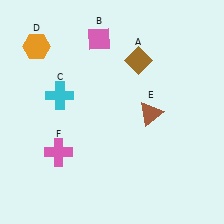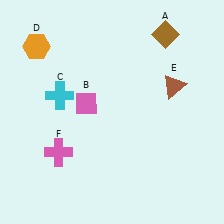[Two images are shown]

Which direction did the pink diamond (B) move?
The pink diamond (B) moved down.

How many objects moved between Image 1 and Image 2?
3 objects moved between the two images.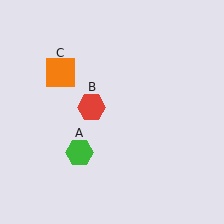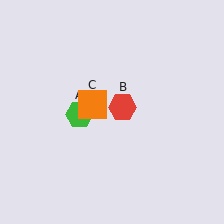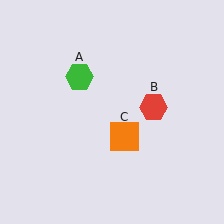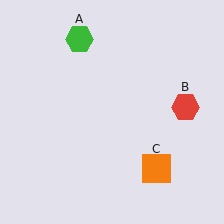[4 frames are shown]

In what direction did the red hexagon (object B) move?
The red hexagon (object B) moved right.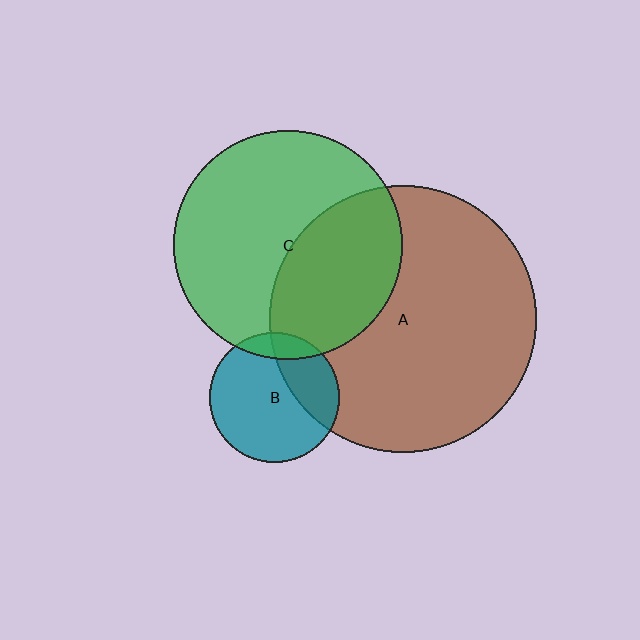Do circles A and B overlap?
Yes.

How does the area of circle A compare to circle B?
Approximately 4.2 times.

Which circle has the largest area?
Circle A (brown).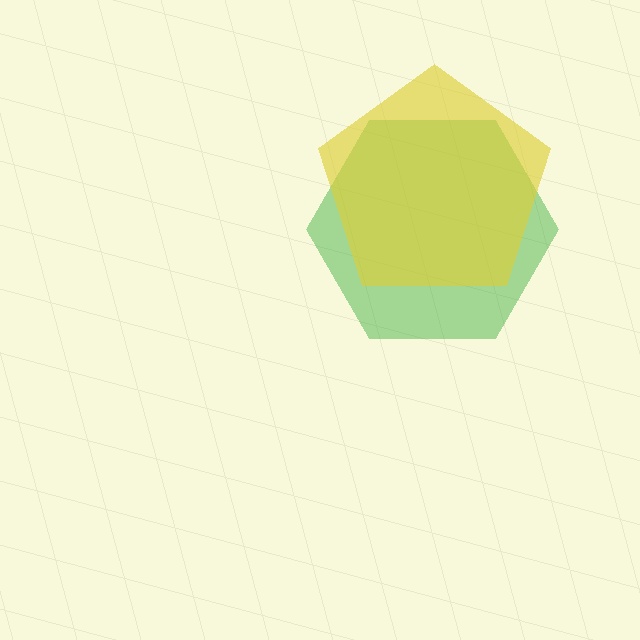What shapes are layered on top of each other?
The layered shapes are: a green hexagon, a yellow pentagon.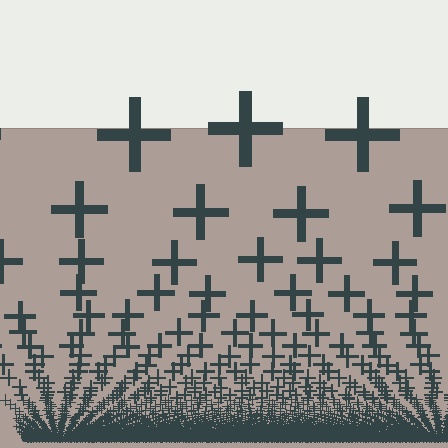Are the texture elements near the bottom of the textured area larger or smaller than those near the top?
Smaller. The gradient is inverted — elements near the bottom are smaller and denser.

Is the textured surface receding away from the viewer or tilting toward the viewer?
The surface appears to tilt toward the viewer. Texture elements get larger and sparser toward the top.